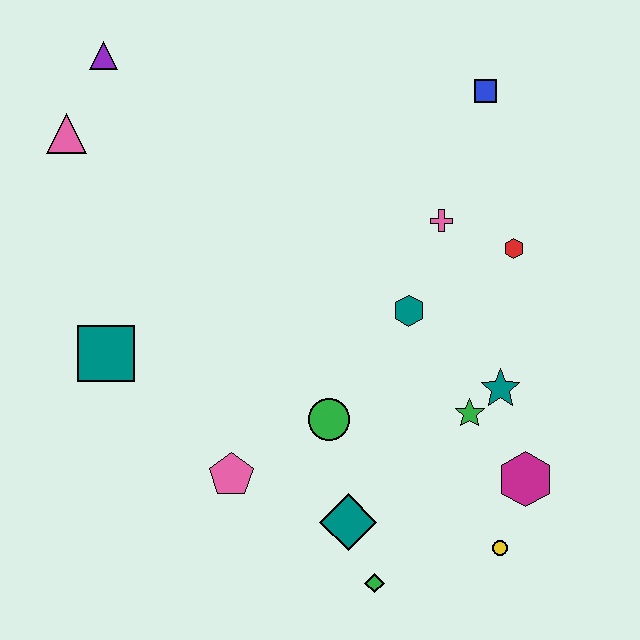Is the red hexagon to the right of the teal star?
Yes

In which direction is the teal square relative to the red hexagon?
The teal square is to the left of the red hexagon.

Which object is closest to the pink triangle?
The purple triangle is closest to the pink triangle.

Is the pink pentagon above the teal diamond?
Yes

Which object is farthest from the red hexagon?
The pink triangle is farthest from the red hexagon.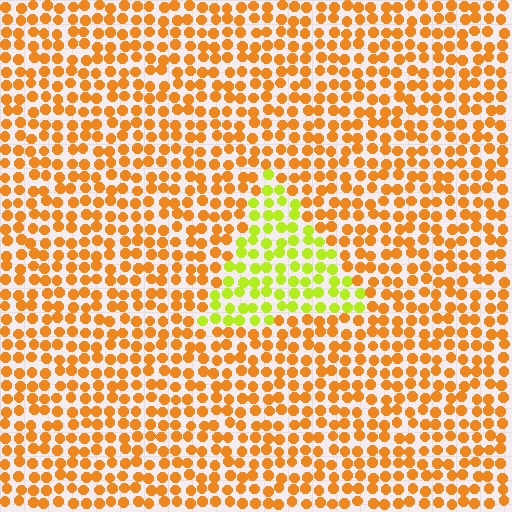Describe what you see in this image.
The image is filled with small orange elements in a uniform arrangement. A triangle-shaped region is visible where the elements are tinted to a slightly different hue, forming a subtle color boundary.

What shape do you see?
I see a triangle.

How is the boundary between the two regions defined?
The boundary is defined purely by a slight shift in hue (about 47 degrees). Spacing, size, and orientation are identical on both sides.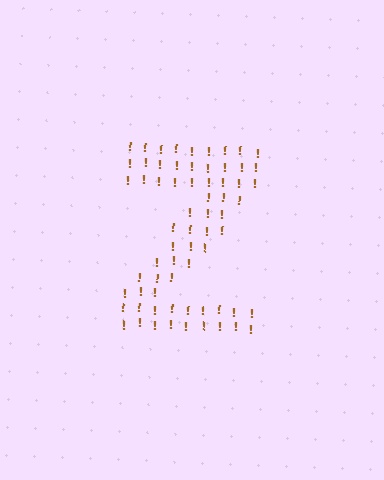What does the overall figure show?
The overall figure shows the letter Z.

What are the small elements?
The small elements are exclamation marks.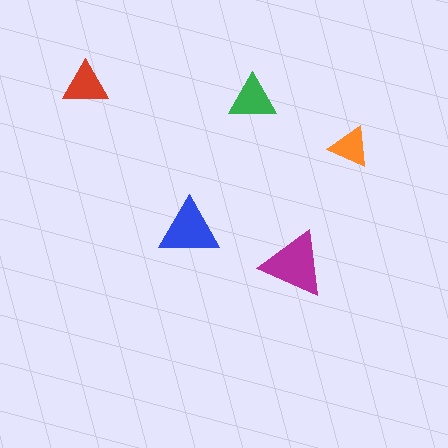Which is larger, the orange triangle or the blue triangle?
The blue one.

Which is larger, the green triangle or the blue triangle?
The blue one.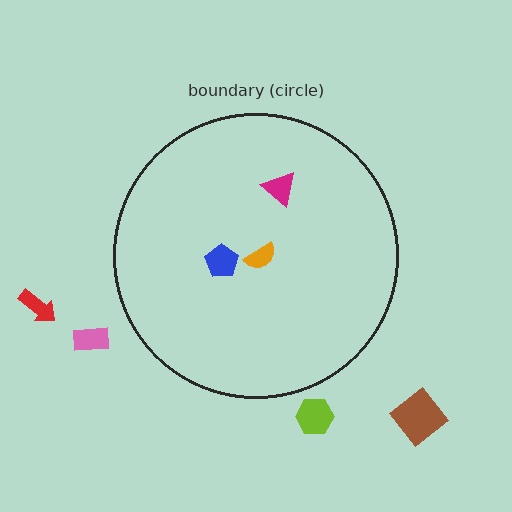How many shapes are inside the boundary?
3 inside, 4 outside.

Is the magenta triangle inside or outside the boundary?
Inside.